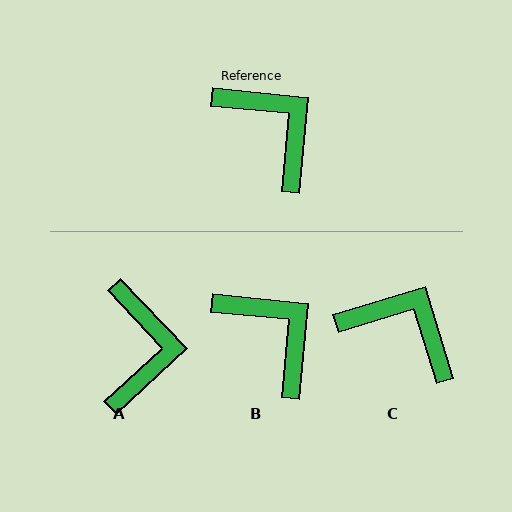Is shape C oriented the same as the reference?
No, it is off by about 23 degrees.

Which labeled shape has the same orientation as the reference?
B.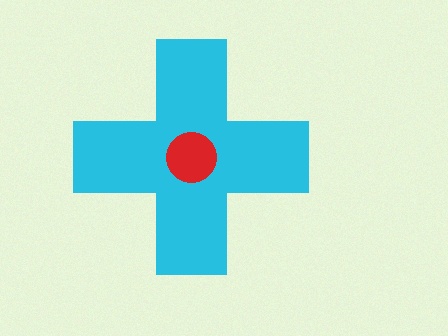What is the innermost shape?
The red circle.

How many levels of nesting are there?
2.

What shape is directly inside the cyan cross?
The red circle.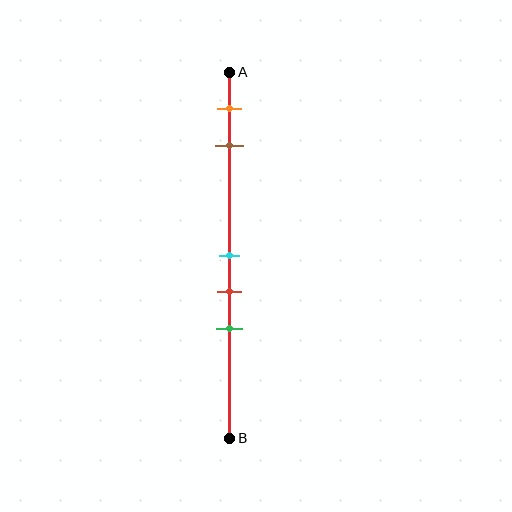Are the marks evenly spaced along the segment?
No, the marks are not evenly spaced.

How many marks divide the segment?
There are 5 marks dividing the segment.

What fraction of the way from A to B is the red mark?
The red mark is approximately 60% (0.6) of the way from A to B.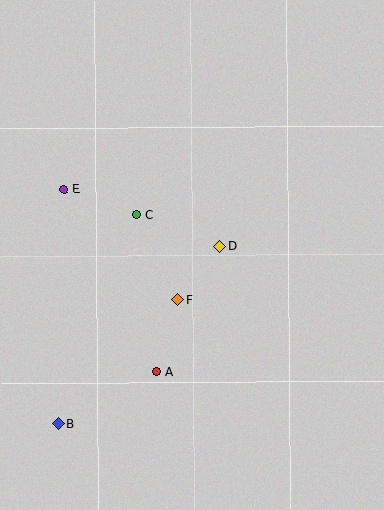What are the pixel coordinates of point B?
Point B is at (58, 424).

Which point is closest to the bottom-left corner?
Point B is closest to the bottom-left corner.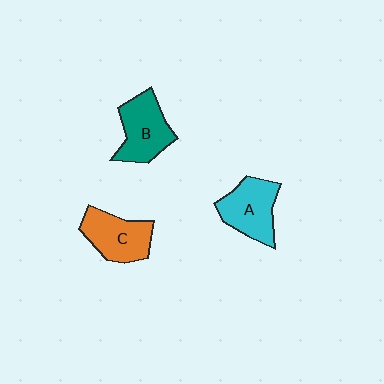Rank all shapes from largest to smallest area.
From largest to smallest: B (teal), A (cyan), C (orange).